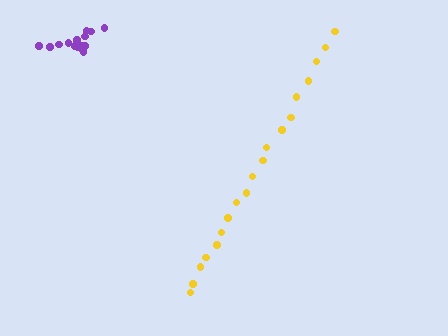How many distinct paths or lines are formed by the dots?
There are 2 distinct paths.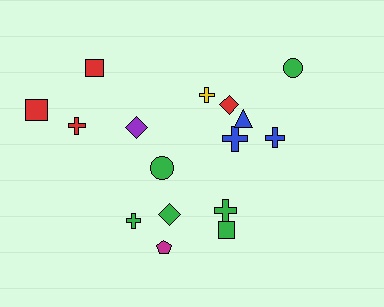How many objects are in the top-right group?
There are 6 objects.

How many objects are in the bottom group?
There are 6 objects.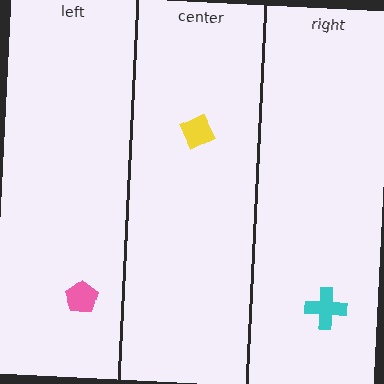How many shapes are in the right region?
1.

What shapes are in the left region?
The pink pentagon.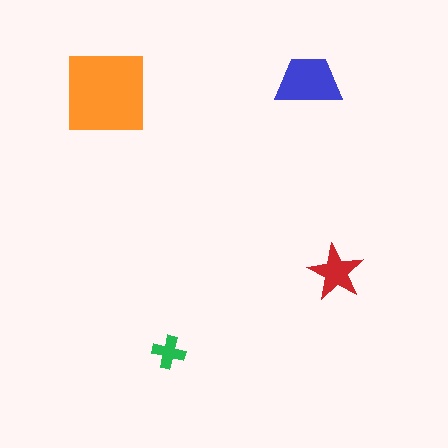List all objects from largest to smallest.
The orange square, the blue trapezoid, the red star, the green cross.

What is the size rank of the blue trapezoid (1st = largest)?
2nd.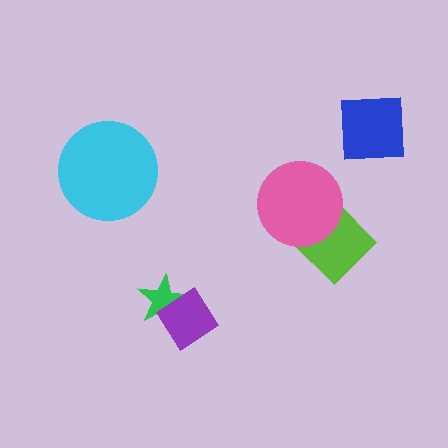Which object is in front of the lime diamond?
The pink circle is in front of the lime diamond.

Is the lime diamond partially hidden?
Yes, it is partially covered by another shape.